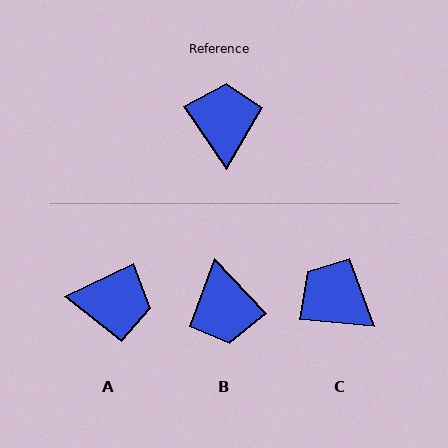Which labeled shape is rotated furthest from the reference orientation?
B, about 170 degrees away.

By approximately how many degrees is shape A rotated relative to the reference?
Approximately 98 degrees clockwise.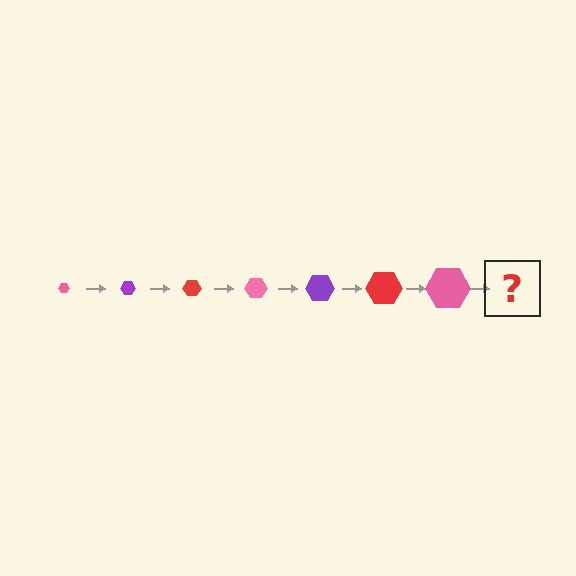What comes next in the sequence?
The next element should be a purple hexagon, larger than the previous one.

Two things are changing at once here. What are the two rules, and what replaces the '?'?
The two rules are that the hexagon grows larger each step and the color cycles through pink, purple, and red. The '?' should be a purple hexagon, larger than the previous one.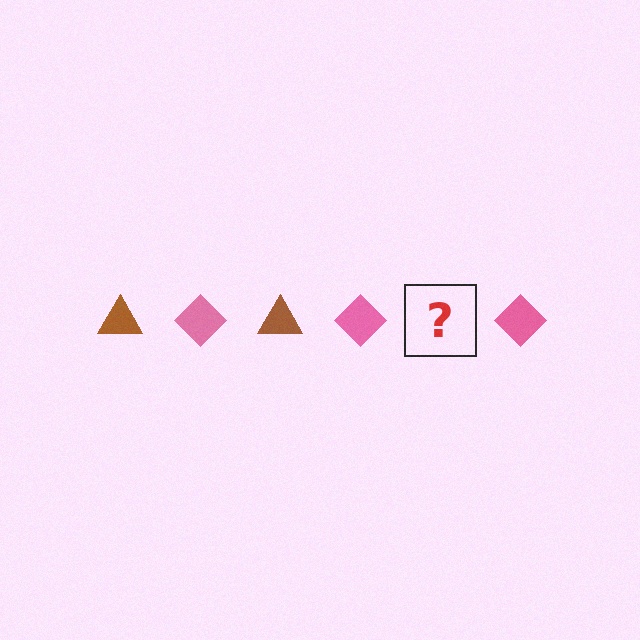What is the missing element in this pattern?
The missing element is a brown triangle.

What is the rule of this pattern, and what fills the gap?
The rule is that the pattern alternates between brown triangle and pink diamond. The gap should be filled with a brown triangle.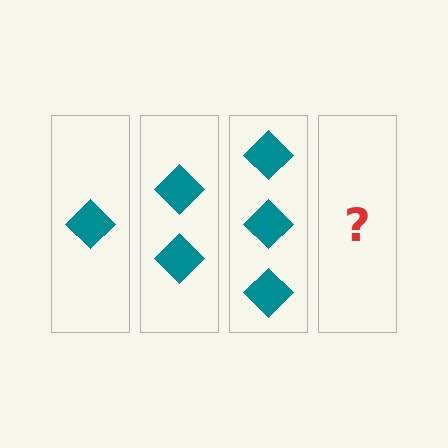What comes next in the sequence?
The next element should be 4 diamonds.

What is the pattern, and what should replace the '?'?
The pattern is that each step adds one more diamond. The '?' should be 4 diamonds.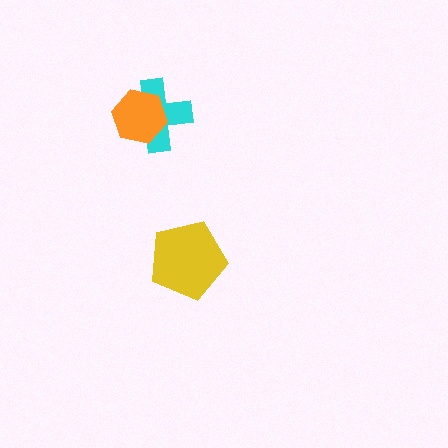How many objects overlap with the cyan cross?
1 object overlaps with the cyan cross.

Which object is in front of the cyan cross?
The orange hexagon is in front of the cyan cross.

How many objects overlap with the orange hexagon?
1 object overlaps with the orange hexagon.